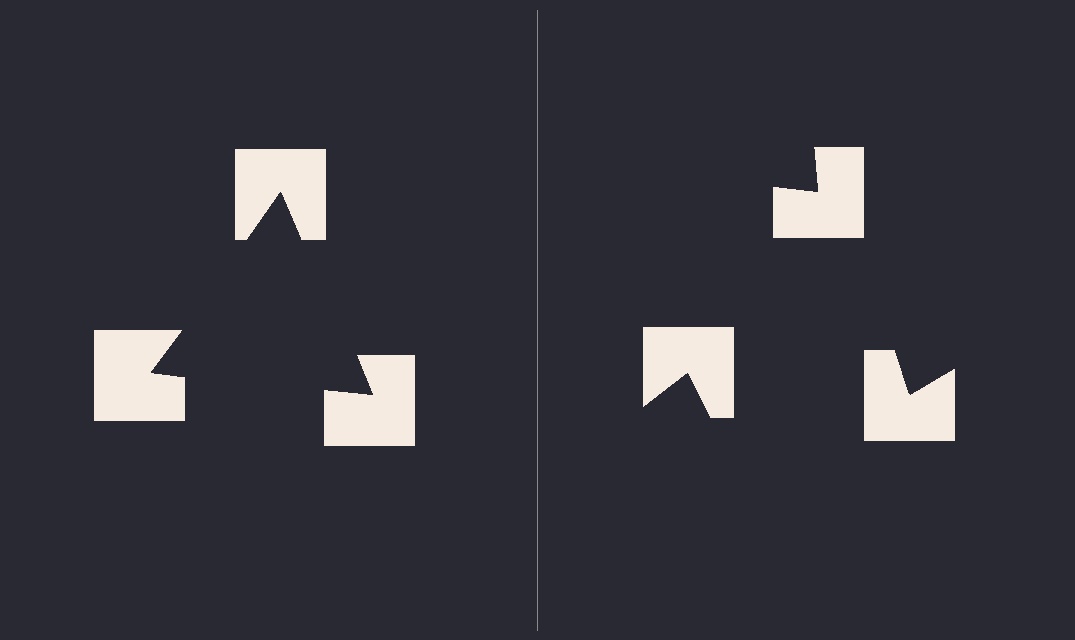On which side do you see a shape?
An illusory triangle appears on the left side. On the right side the wedge cuts are rotated, so no coherent shape forms.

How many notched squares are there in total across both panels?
6 — 3 on each side.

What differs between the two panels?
The notched squares are positioned identically on both sides; only the wedge orientations differ. On the left they align to a triangle; on the right they are misaligned.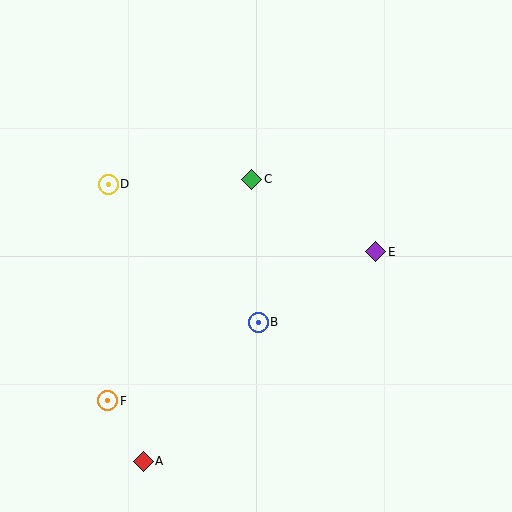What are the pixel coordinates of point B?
Point B is at (258, 322).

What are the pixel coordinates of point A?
Point A is at (143, 461).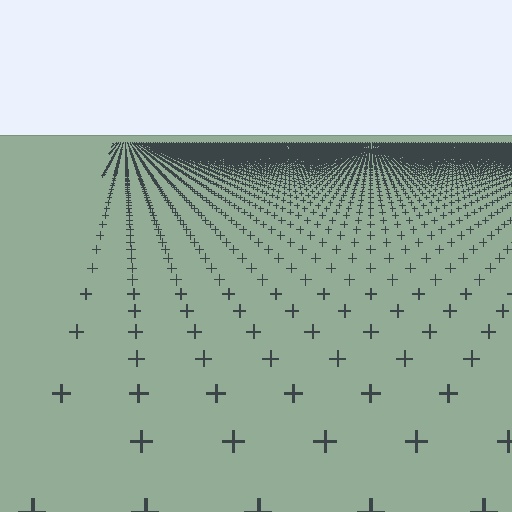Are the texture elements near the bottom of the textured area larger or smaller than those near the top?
Larger. Near the bottom, elements are closer to the viewer and appear at a bigger on-screen size.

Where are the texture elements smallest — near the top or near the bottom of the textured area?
Near the top.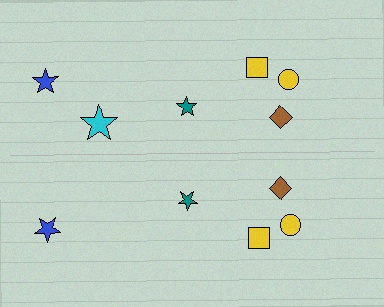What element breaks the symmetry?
A cyan star is missing from the bottom side.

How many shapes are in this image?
There are 11 shapes in this image.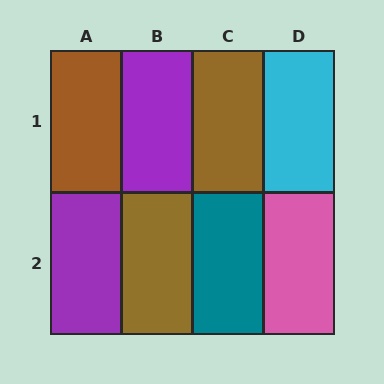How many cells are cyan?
1 cell is cyan.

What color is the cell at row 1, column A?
Brown.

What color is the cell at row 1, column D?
Cyan.